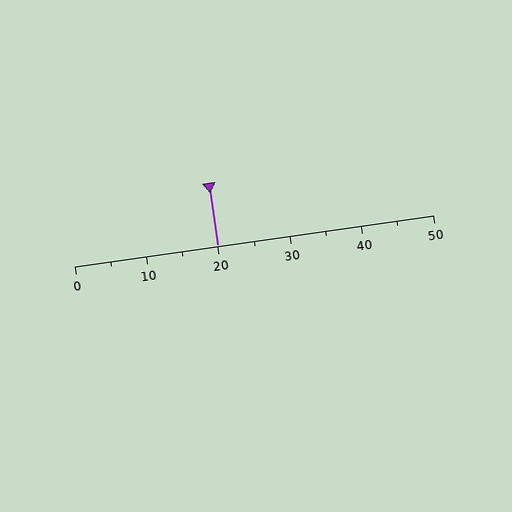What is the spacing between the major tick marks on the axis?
The major ticks are spaced 10 apart.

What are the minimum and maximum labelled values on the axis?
The axis runs from 0 to 50.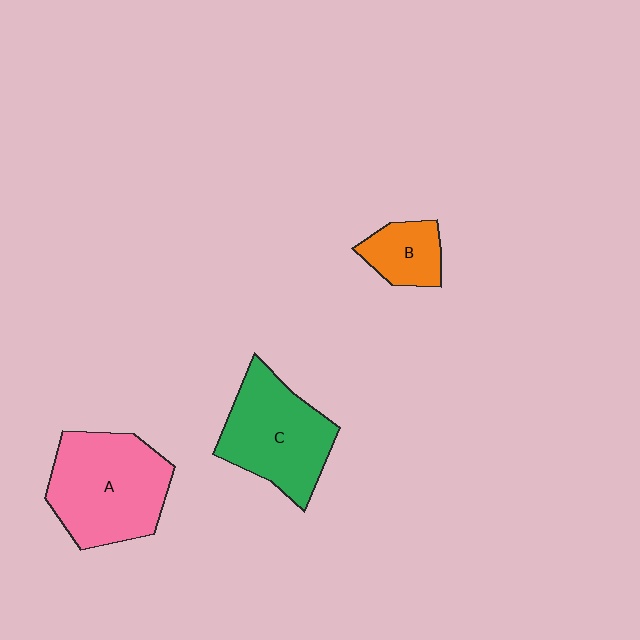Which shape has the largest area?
Shape A (pink).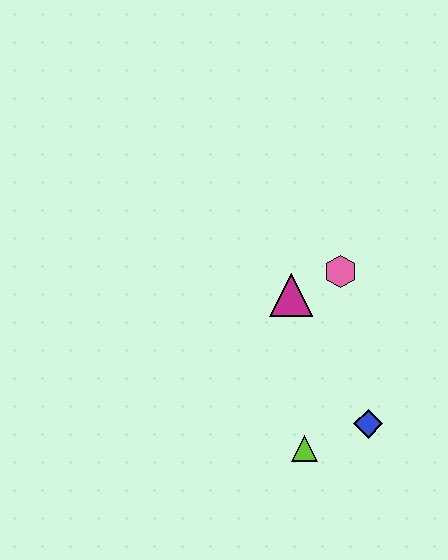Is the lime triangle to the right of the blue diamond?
No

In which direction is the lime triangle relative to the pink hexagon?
The lime triangle is below the pink hexagon.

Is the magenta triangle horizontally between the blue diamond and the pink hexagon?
No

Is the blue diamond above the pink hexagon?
No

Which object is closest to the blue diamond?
The lime triangle is closest to the blue diamond.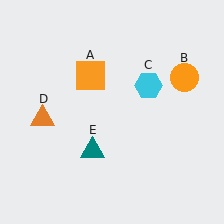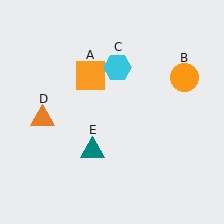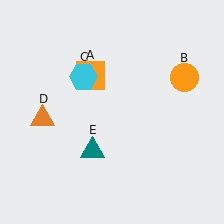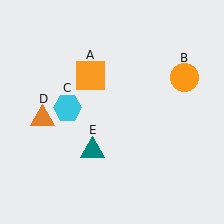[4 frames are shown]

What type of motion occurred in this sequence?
The cyan hexagon (object C) rotated counterclockwise around the center of the scene.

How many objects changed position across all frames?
1 object changed position: cyan hexagon (object C).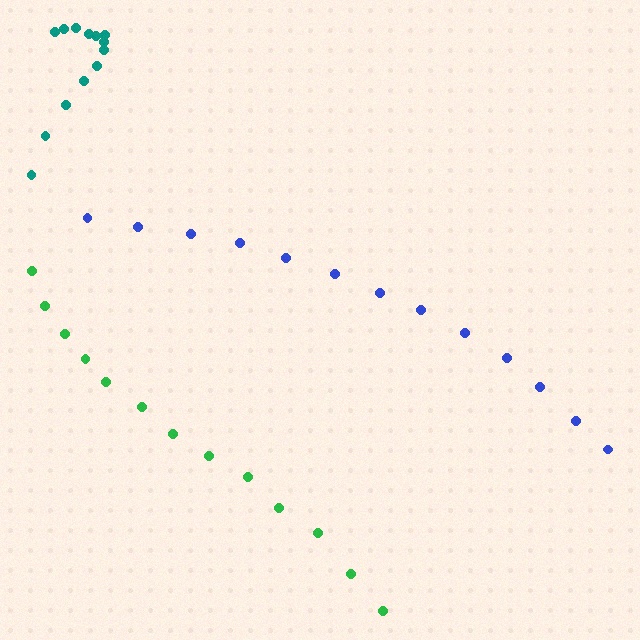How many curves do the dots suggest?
There are 3 distinct paths.